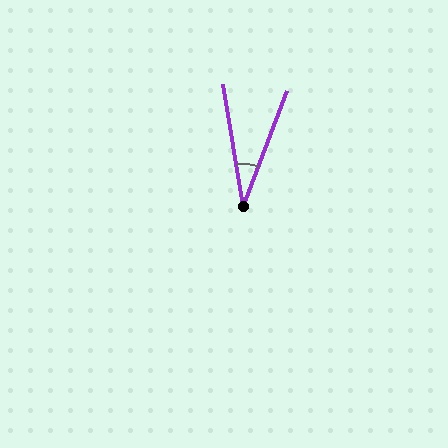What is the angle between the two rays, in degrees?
Approximately 30 degrees.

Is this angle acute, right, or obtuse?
It is acute.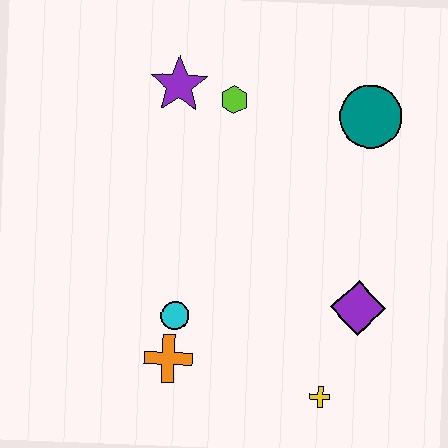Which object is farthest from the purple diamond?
The purple star is farthest from the purple diamond.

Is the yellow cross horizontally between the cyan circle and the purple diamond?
Yes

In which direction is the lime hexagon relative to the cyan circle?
The lime hexagon is above the cyan circle.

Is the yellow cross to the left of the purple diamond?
Yes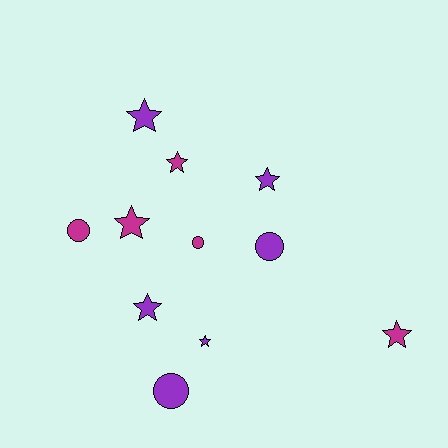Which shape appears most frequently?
Star, with 7 objects.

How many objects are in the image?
There are 11 objects.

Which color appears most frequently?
Purple, with 6 objects.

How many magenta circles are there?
There are 2 magenta circles.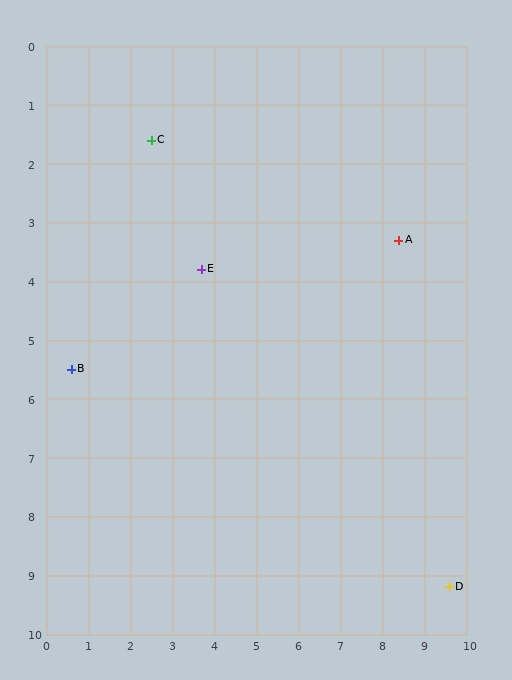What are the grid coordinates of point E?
Point E is at approximately (3.7, 3.8).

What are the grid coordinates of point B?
Point B is at approximately (0.6, 5.5).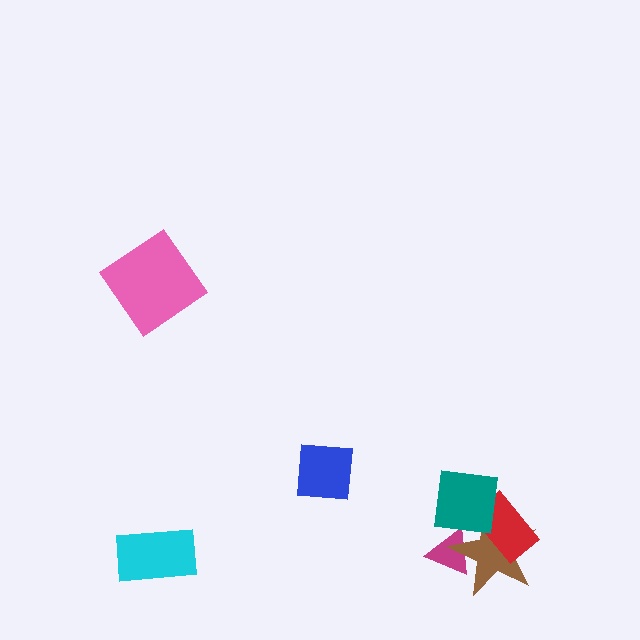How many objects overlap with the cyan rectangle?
0 objects overlap with the cyan rectangle.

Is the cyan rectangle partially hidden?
No, no other shape covers it.